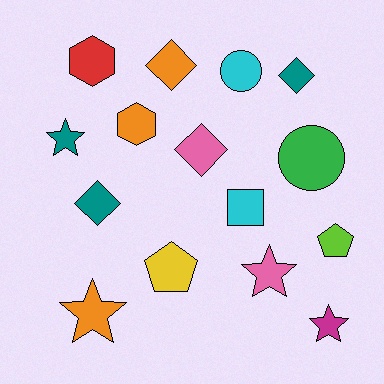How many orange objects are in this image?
There are 3 orange objects.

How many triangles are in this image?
There are no triangles.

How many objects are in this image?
There are 15 objects.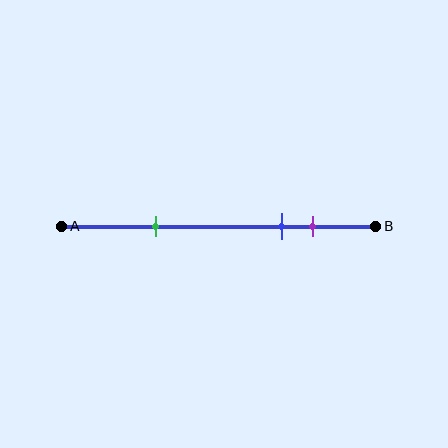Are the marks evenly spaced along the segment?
No, the marks are not evenly spaced.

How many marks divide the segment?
There are 3 marks dividing the segment.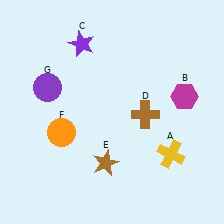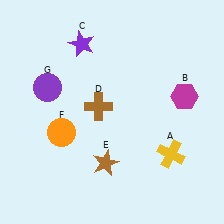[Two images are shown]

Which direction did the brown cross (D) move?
The brown cross (D) moved left.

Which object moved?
The brown cross (D) moved left.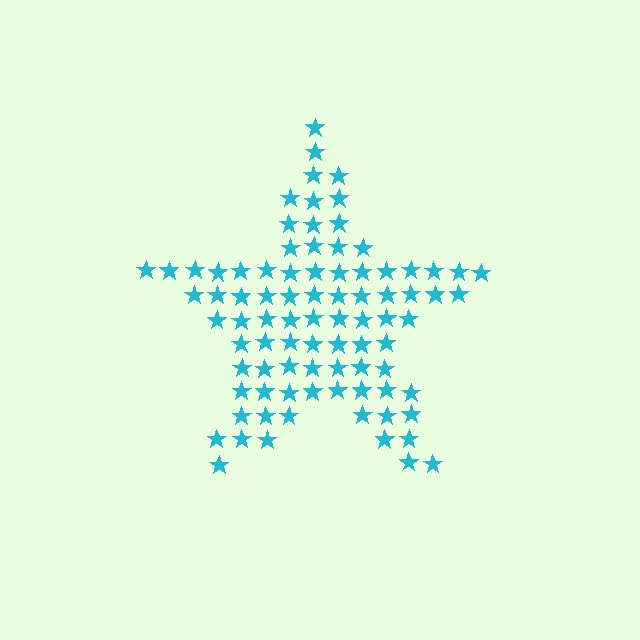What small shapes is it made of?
It is made of small stars.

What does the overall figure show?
The overall figure shows a star.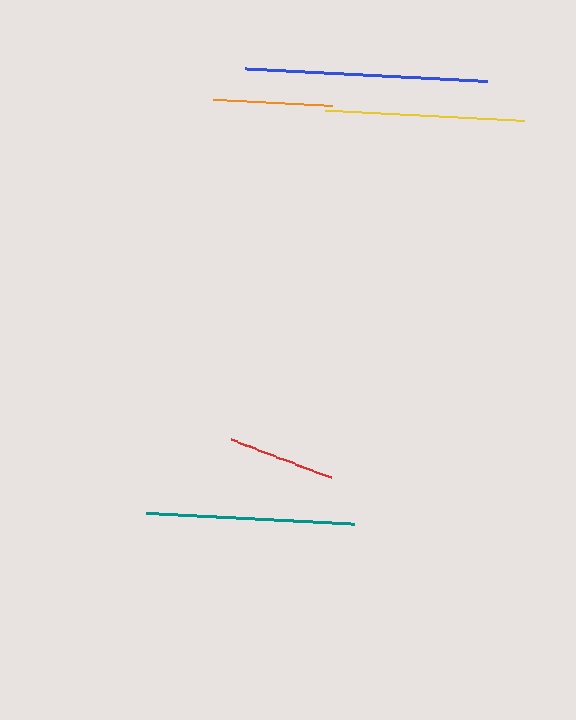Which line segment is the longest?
The blue line is the longest at approximately 242 pixels.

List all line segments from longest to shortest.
From longest to shortest: blue, teal, yellow, orange, red.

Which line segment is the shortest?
The red line is the shortest at approximately 107 pixels.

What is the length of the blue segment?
The blue segment is approximately 242 pixels long.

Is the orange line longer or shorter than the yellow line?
The yellow line is longer than the orange line.